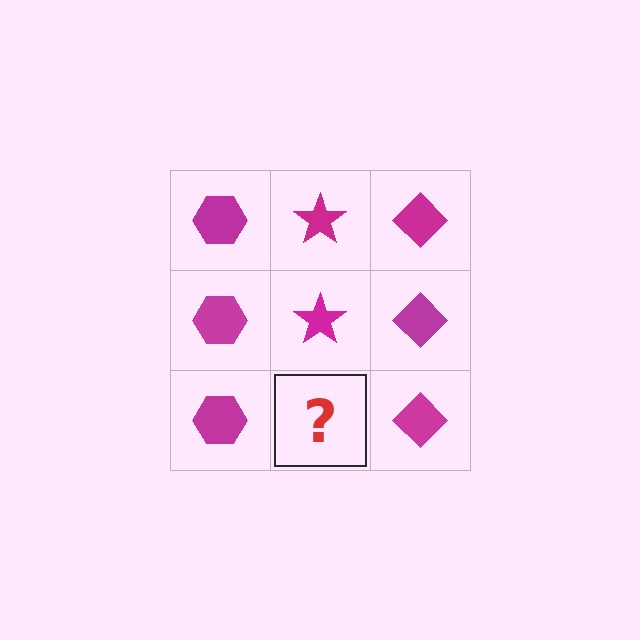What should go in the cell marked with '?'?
The missing cell should contain a magenta star.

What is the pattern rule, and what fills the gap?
The rule is that each column has a consistent shape. The gap should be filled with a magenta star.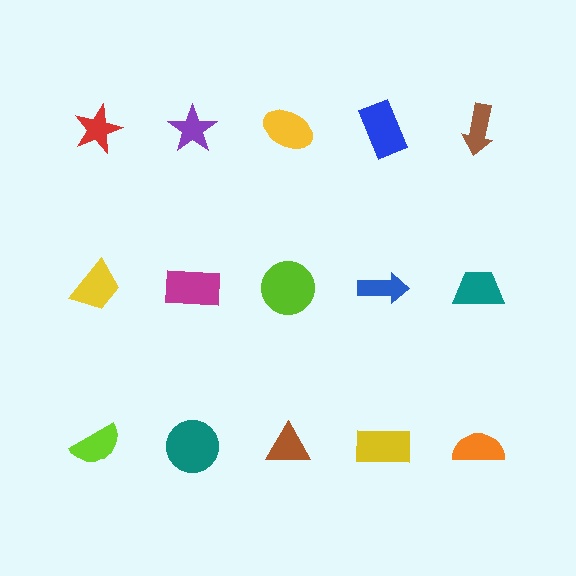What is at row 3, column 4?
A yellow rectangle.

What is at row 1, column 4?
A blue rectangle.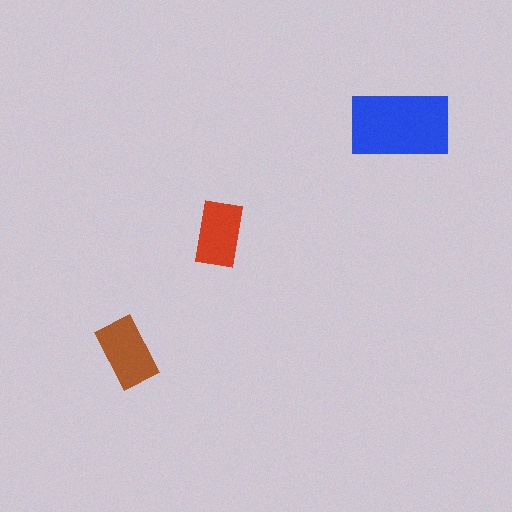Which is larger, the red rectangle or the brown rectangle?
The brown one.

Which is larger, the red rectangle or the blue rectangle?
The blue one.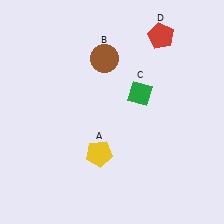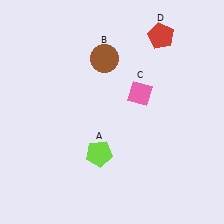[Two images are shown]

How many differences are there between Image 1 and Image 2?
There are 2 differences between the two images.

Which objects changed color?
A changed from yellow to lime. C changed from green to pink.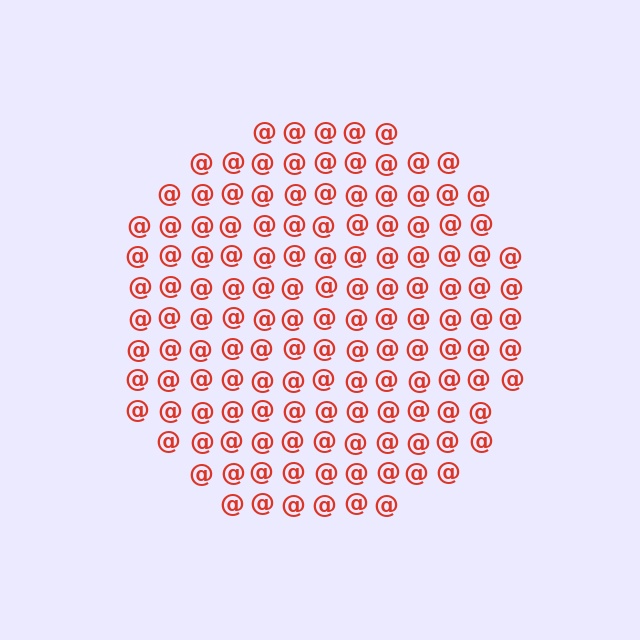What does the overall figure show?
The overall figure shows a circle.